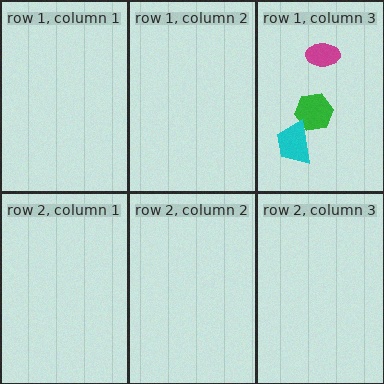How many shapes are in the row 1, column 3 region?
3.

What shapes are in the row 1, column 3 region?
The magenta ellipse, the green hexagon, the cyan trapezoid.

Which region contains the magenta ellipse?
The row 1, column 3 region.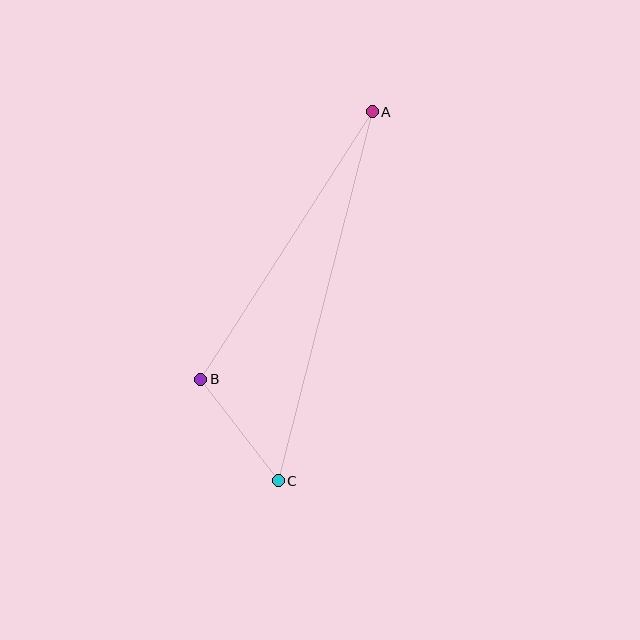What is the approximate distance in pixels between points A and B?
The distance between A and B is approximately 318 pixels.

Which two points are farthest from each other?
Points A and C are farthest from each other.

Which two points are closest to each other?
Points B and C are closest to each other.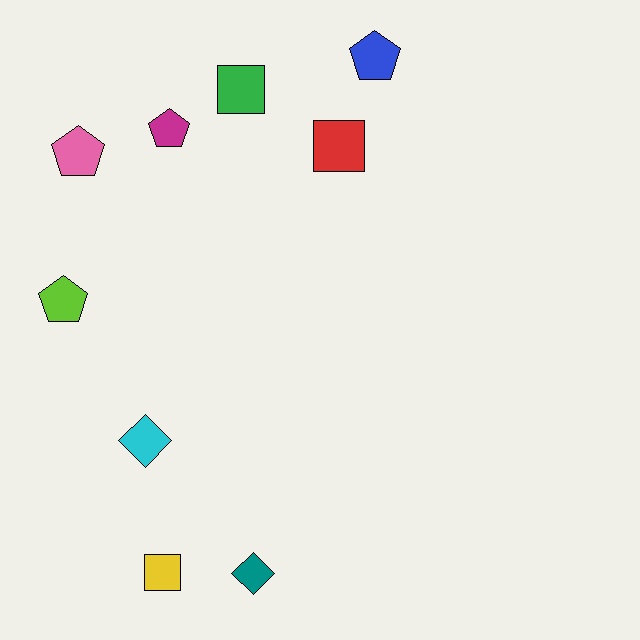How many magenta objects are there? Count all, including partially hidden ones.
There is 1 magenta object.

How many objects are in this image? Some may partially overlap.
There are 9 objects.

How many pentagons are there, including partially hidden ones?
There are 4 pentagons.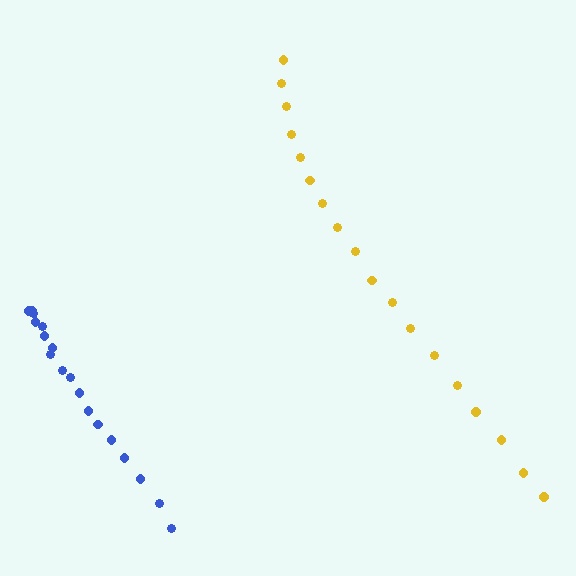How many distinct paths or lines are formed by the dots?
There are 2 distinct paths.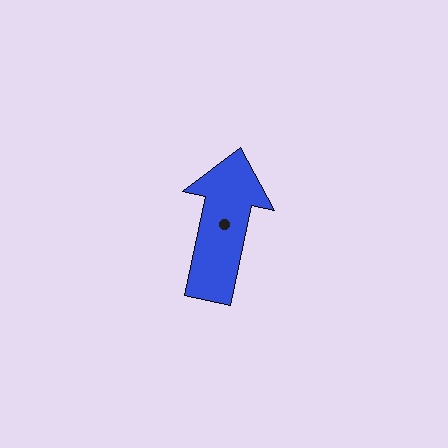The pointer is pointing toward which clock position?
Roughly 12 o'clock.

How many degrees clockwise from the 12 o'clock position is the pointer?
Approximately 12 degrees.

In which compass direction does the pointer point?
North.